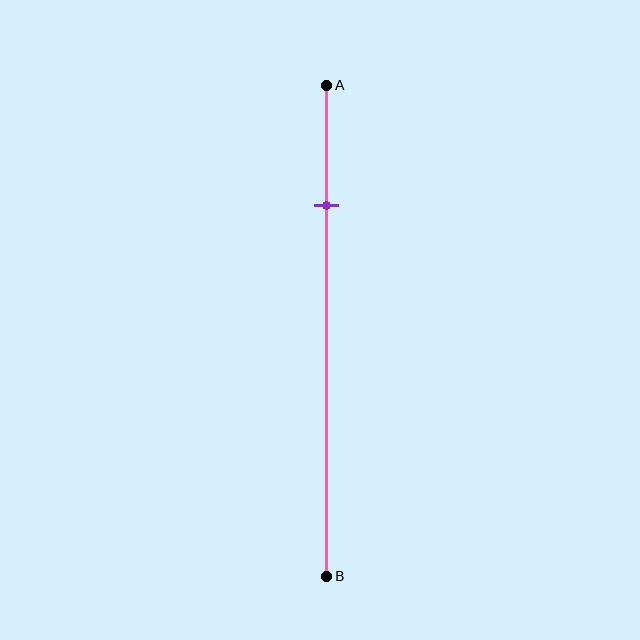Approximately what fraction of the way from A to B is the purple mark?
The purple mark is approximately 25% of the way from A to B.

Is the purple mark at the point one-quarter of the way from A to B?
Yes, the mark is approximately at the one-quarter point.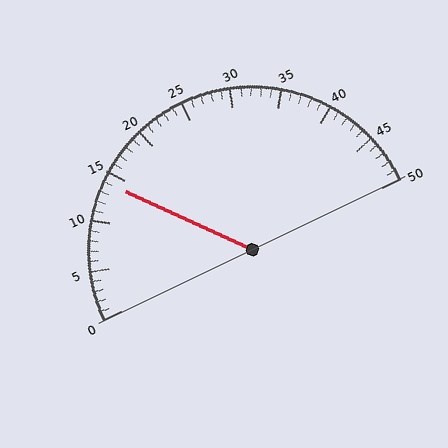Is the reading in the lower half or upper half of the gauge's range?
The reading is in the lower half of the range (0 to 50).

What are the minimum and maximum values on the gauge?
The gauge ranges from 0 to 50.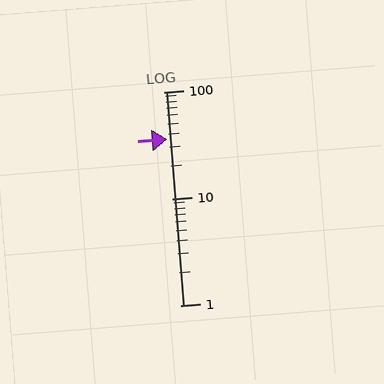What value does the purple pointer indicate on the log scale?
The pointer indicates approximately 36.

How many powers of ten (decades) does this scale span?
The scale spans 2 decades, from 1 to 100.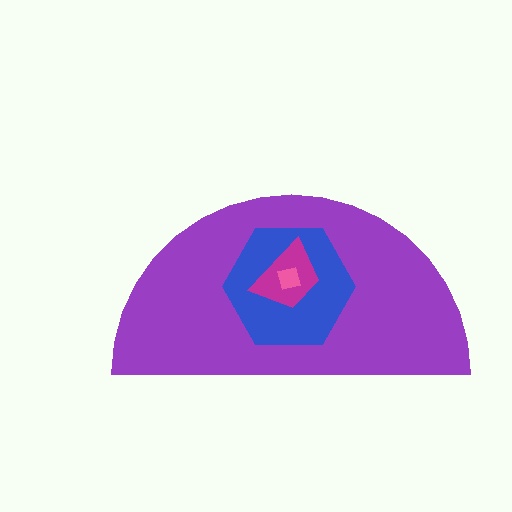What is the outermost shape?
The purple semicircle.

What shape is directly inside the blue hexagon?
The magenta trapezoid.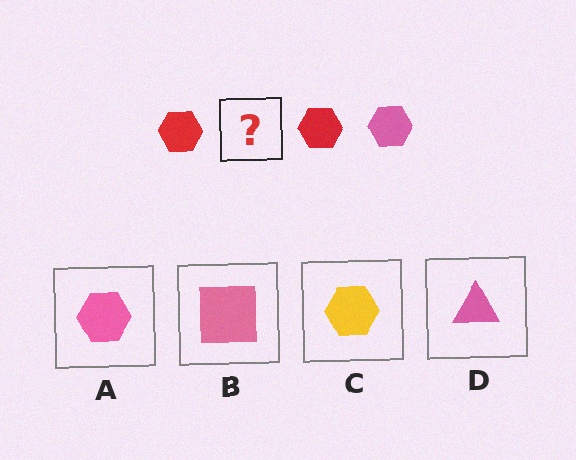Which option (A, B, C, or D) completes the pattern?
A.